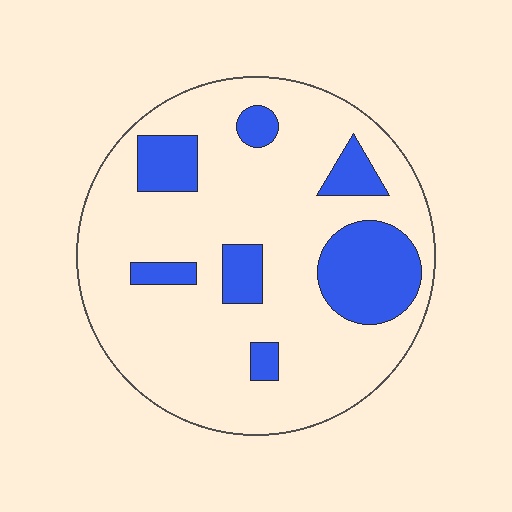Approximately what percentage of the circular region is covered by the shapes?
Approximately 20%.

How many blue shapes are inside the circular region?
7.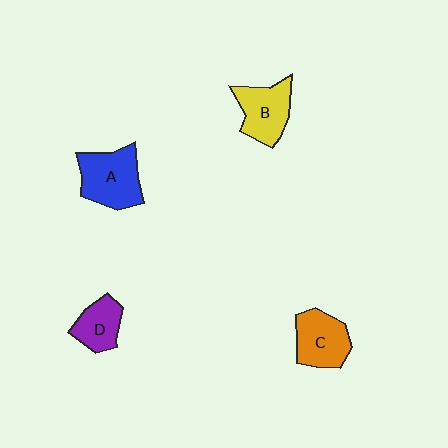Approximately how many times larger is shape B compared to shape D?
Approximately 1.3 times.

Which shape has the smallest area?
Shape D (purple).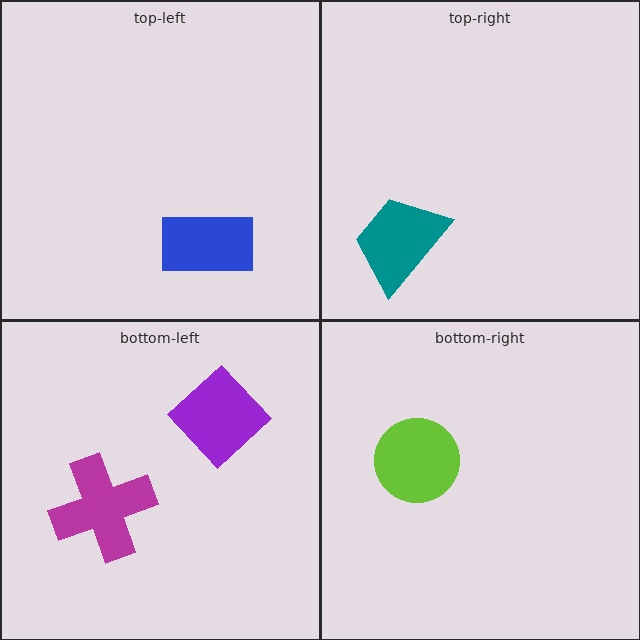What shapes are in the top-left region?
The blue rectangle.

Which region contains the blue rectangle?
The top-left region.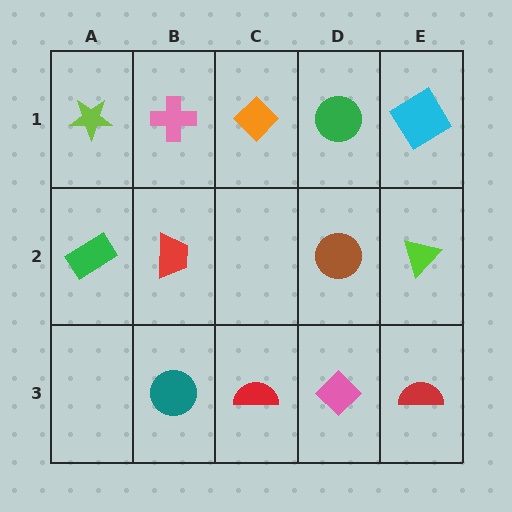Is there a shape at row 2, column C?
No, that cell is empty.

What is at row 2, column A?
A green rectangle.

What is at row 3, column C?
A red semicircle.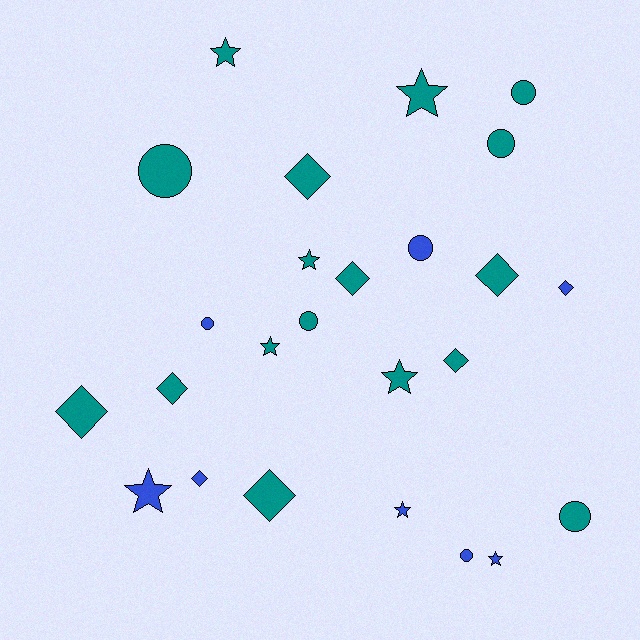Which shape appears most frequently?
Diamond, with 9 objects.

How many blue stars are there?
There are 3 blue stars.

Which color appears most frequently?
Teal, with 17 objects.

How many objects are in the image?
There are 25 objects.